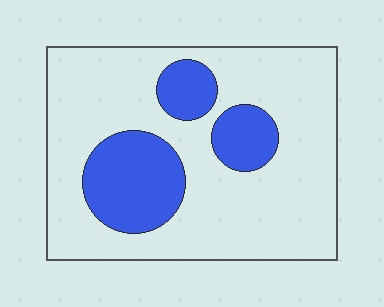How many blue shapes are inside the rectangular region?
3.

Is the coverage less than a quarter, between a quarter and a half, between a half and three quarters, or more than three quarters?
Less than a quarter.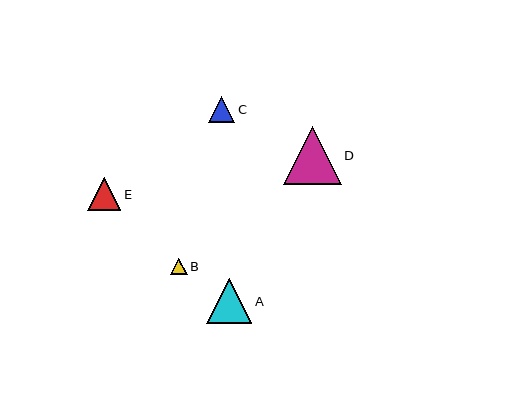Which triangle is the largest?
Triangle D is the largest with a size of approximately 58 pixels.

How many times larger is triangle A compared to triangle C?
Triangle A is approximately 1.7 times the size of triangle C.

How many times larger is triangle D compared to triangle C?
Triangle D is approximately 2.2 times the size of triangle C.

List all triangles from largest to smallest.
From largest to smallest: D, A, E, C, B.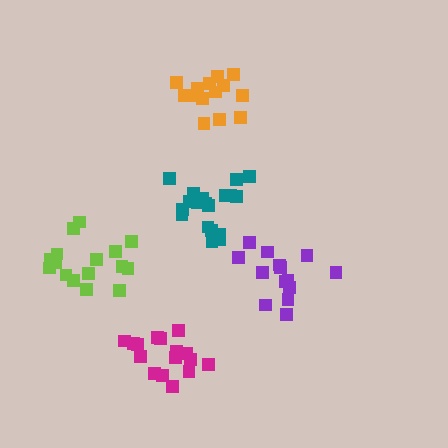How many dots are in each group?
Group 1: 20 dots, Group 2: 14 dots, Group 3: 14 dots, Group 4: 16 dots, Group 5: 16 dots (80 total).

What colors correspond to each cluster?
The clusters are colored: teal, purple, orange, lime, magenta.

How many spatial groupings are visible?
There are 5 spatial groupings.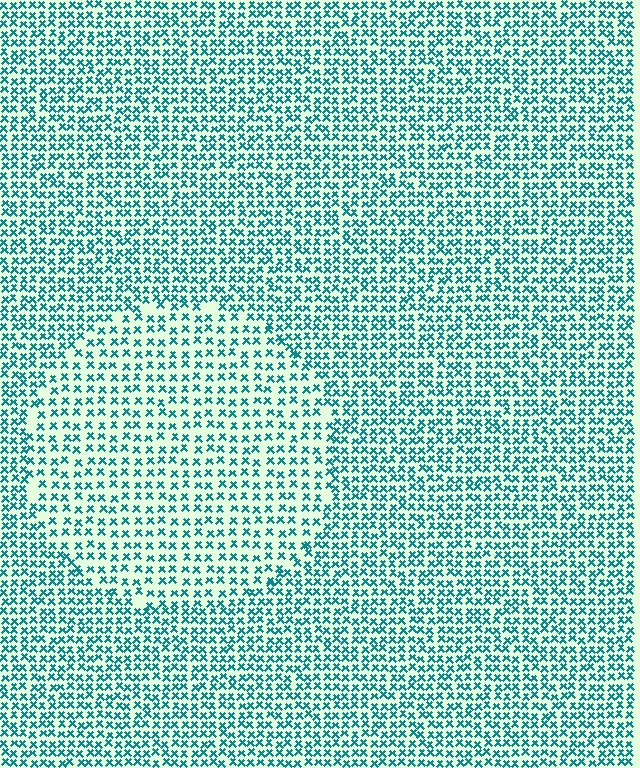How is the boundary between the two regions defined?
The boundary is defined by a change in element density (approximately 1.6x ratio). All elements are the same color, size, and shape.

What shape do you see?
I see a circle.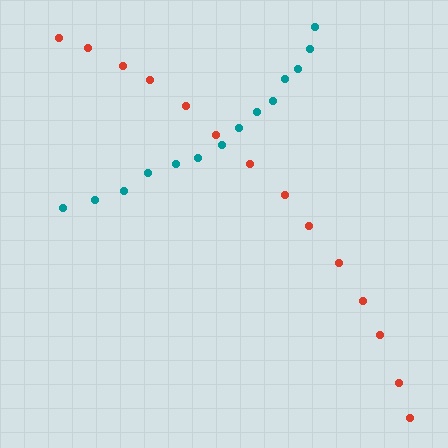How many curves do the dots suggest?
There are 2 distinct paths.